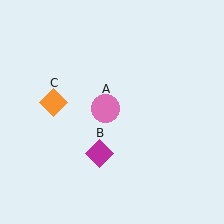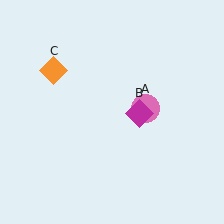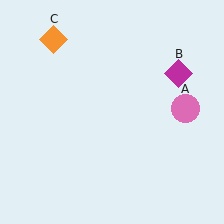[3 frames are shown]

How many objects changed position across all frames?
3 objects changed position: pink circle (object A), magenta diamond (object B), orange diamond (object C).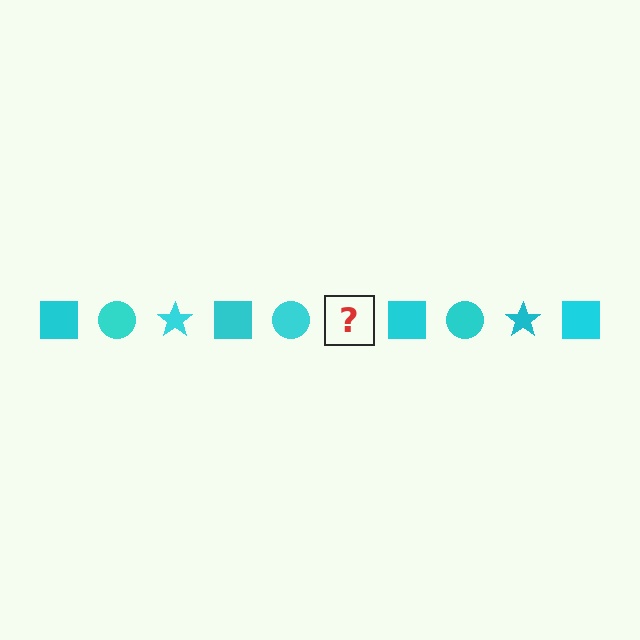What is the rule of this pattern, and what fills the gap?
The rule is that the pattern cycles through square, circle, star shapes in cyan. The gap should be filled with a cyan star.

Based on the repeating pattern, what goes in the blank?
The blank should be a cyan star.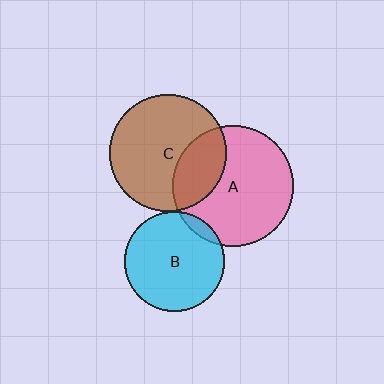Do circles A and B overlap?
Yes.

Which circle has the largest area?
Circle A (pink).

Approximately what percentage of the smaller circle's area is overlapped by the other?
Approximately 5%.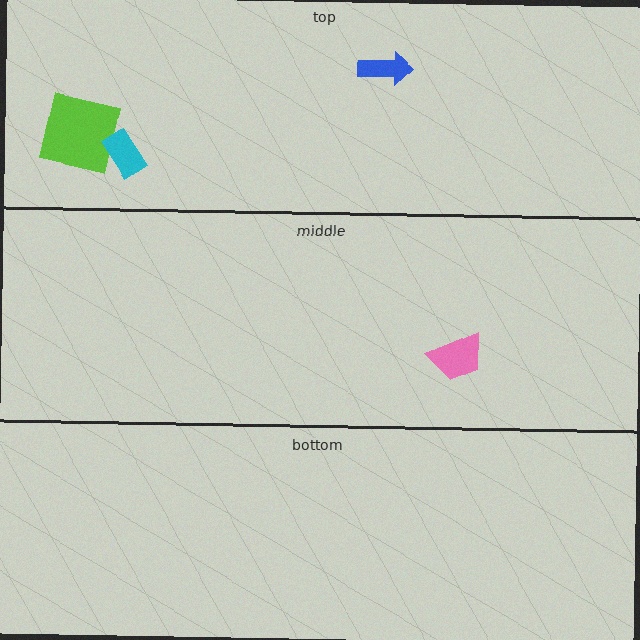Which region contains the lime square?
The top region.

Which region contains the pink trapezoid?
The middle region.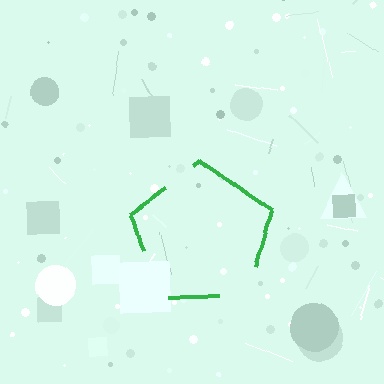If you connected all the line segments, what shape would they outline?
They would outline a pentagon.